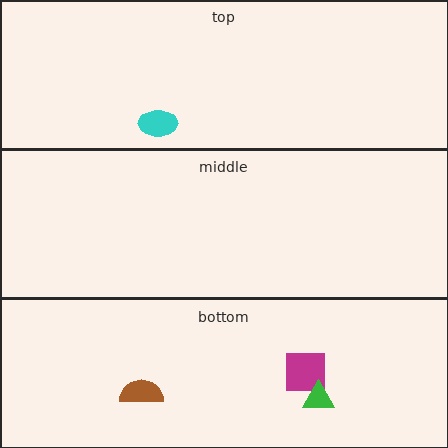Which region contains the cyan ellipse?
The top region.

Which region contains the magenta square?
The bottom region.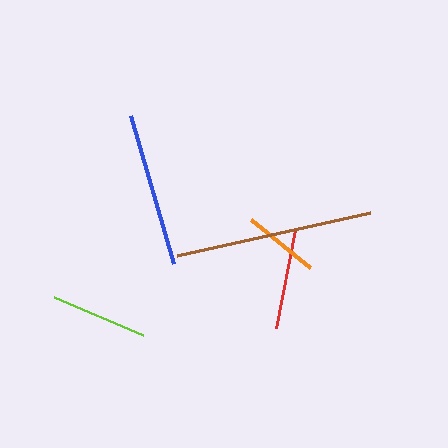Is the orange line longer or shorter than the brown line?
The brown line is longer than the orange line.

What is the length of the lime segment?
The lime segment is approximately 97 pixels long.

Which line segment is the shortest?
The orange line is the shortest at approximately 76 pixels.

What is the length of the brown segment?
The brown segment is approximately 198 pixels long.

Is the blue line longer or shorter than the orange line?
The blue line is longer than the orange line.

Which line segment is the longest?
The brown line is the longest at approximately 198 pixels.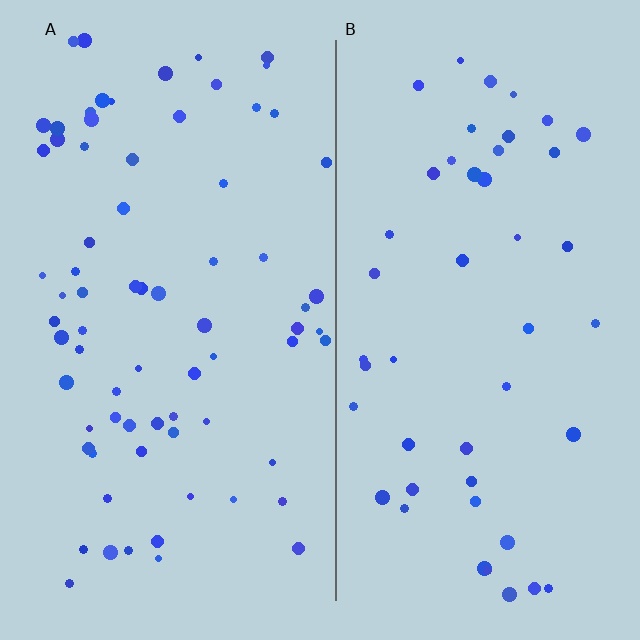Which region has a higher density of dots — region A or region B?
A (the left).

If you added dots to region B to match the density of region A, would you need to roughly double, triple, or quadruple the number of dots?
Approximately double.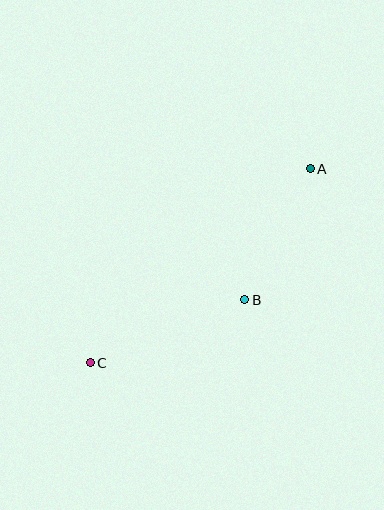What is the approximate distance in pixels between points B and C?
The distance between B and C is approximately 167 pixels.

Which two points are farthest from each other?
Points A and C are farthest from each other.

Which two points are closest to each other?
Points A and B are closest to each other.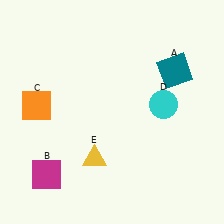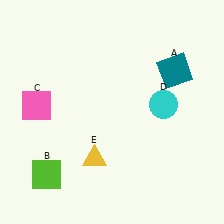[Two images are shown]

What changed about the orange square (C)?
In Image 1, C is orange. In Image 2, it changed to pink.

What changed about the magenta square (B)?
In Image 1, B is magenta. In Image 2, it changed to lime.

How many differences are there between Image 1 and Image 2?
There are 2 differences between the two images.